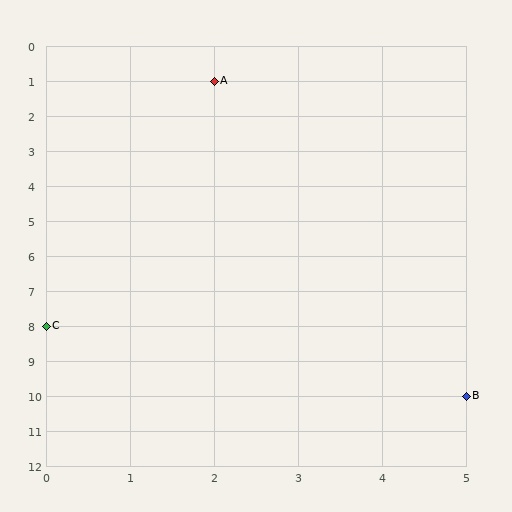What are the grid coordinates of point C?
Point C is at grid coordinates (0, 8).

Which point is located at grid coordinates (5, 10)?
Point B is at (5, 10).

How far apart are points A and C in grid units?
Points A and C are 2 columns and 7 rows apart (about 7.3 grid units diagonally).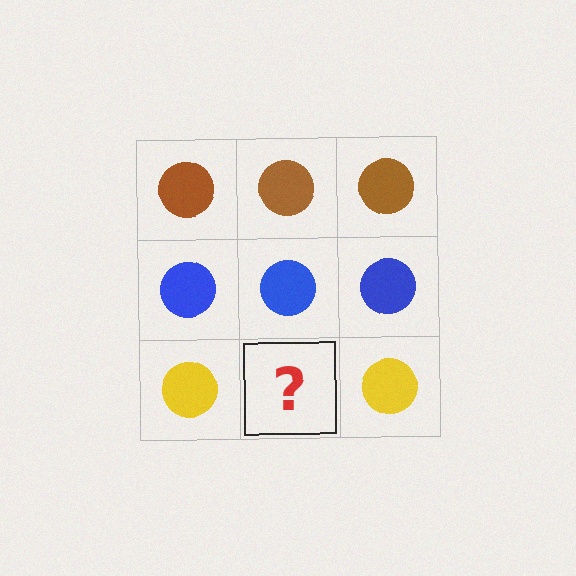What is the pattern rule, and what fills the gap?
The rule is that each row has a consistent color. The gap should be filled with a yellow circle.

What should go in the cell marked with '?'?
The missing cell should contain a yellow circle.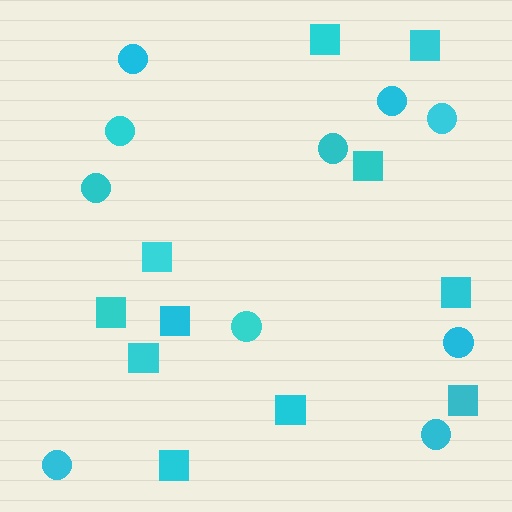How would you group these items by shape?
There are 2 groups: one group of squares (11) and one group of circles (10).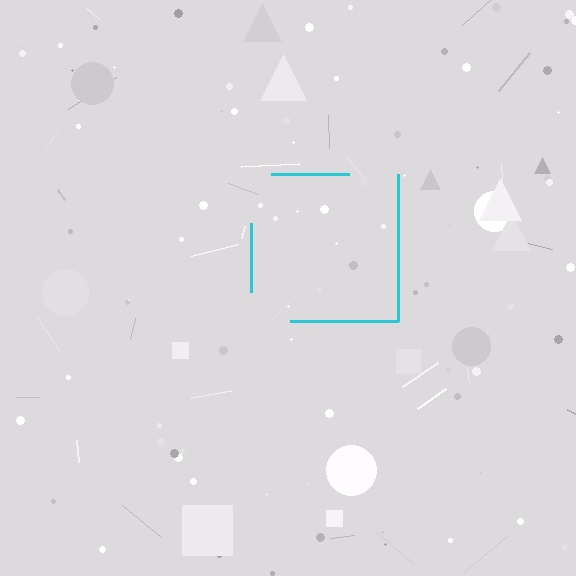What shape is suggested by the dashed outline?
The dashed outline suggests a square.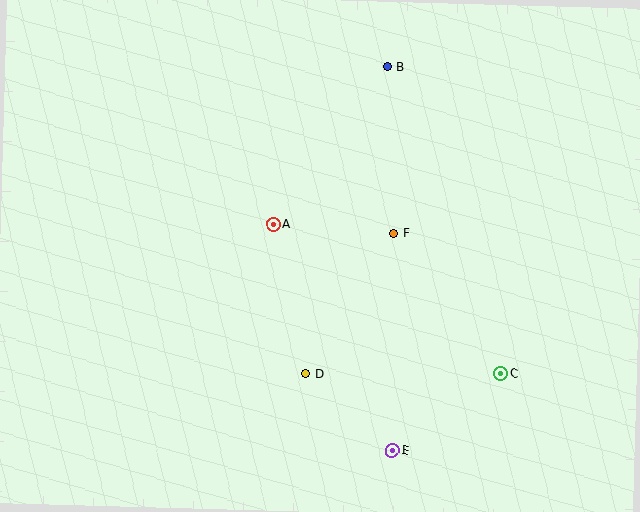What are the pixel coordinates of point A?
Point A is at (273, 224).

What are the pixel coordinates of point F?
Point F is at (393, 234).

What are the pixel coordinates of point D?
Point D is at (305, 373).